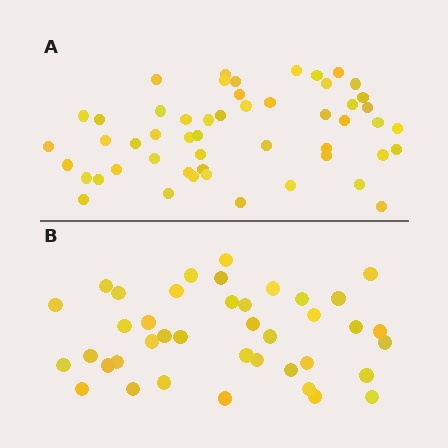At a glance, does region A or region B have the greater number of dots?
Region A (the top region) has more dots.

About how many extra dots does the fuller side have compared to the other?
Region A has roughly 12 or so more dots than region B.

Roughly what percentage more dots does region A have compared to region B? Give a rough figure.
About 30% more.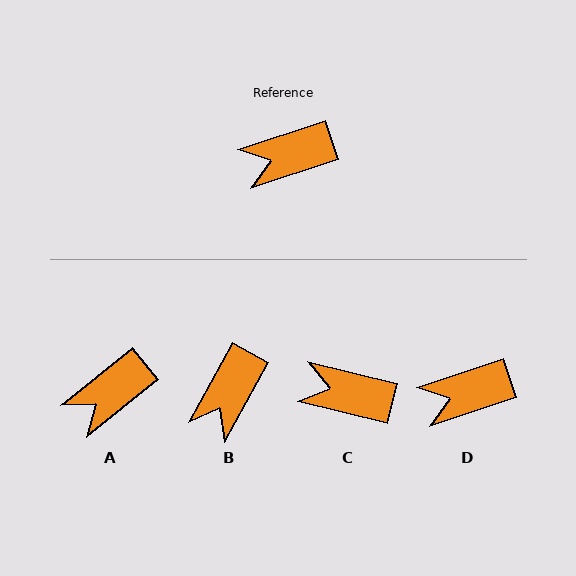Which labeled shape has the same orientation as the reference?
D.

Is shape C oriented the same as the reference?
No, it is off by about 32 degrees.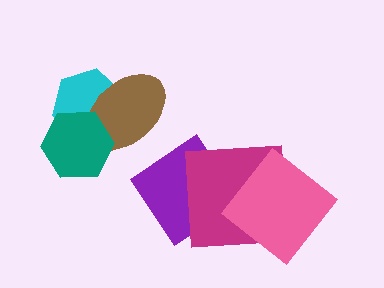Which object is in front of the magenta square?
The pink diamond is in front of the magenta square.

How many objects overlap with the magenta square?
2 objects overlap with the magenta square.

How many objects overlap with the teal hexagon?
2 objects overlap with the teal hexagon.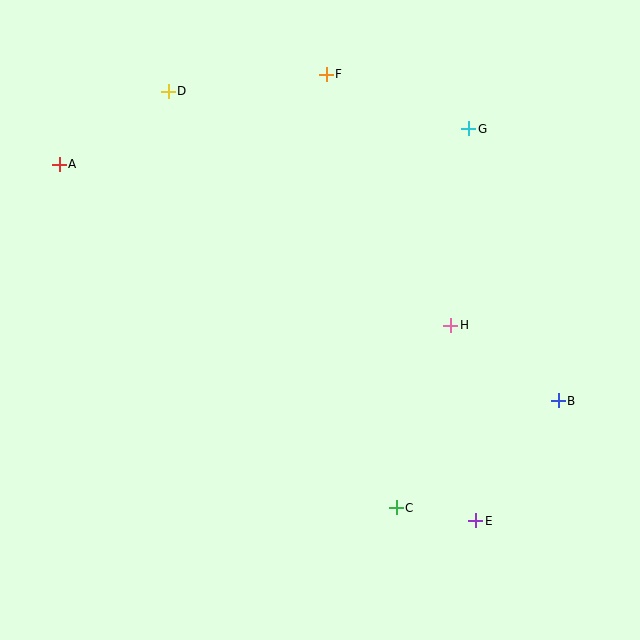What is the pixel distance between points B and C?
The distance between B and C is 194 pixels.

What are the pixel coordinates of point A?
Point A is at (59, 164).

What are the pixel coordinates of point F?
Point F is at (326, 74).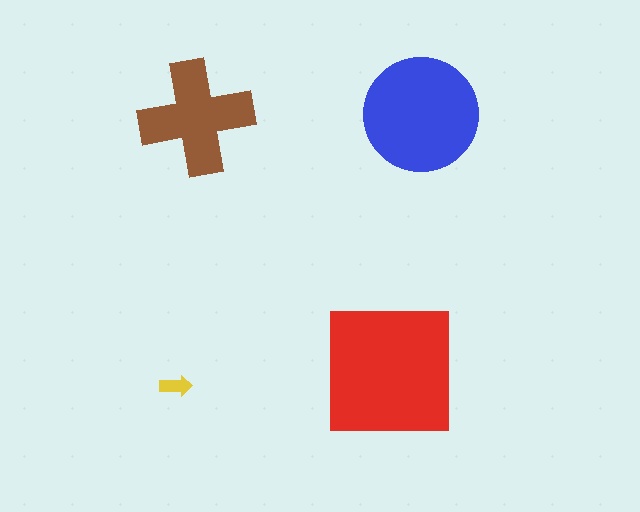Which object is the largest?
The red square.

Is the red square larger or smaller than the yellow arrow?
Larger.